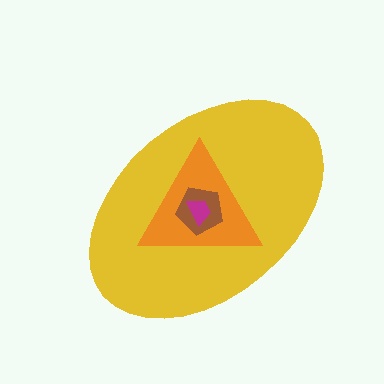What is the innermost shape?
The magenta trapezoid.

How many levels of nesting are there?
4.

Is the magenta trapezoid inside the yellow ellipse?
Yes.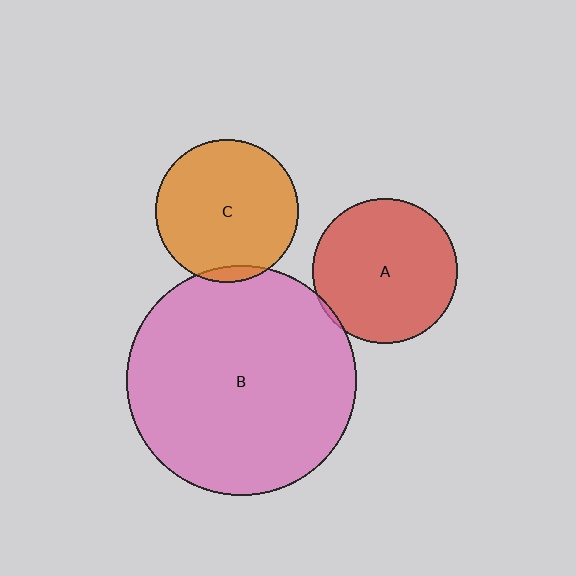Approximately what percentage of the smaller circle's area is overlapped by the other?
Approximately 5%.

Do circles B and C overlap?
Yes.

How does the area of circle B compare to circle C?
Approximately 2.6 times.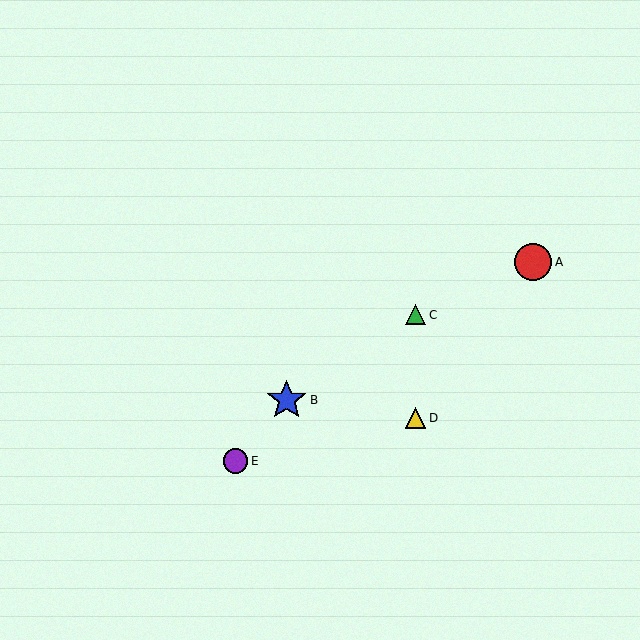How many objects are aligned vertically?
2 objects (C, D) are aligned vertically.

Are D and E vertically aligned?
No, D is at x≈416 and E is at x≈236.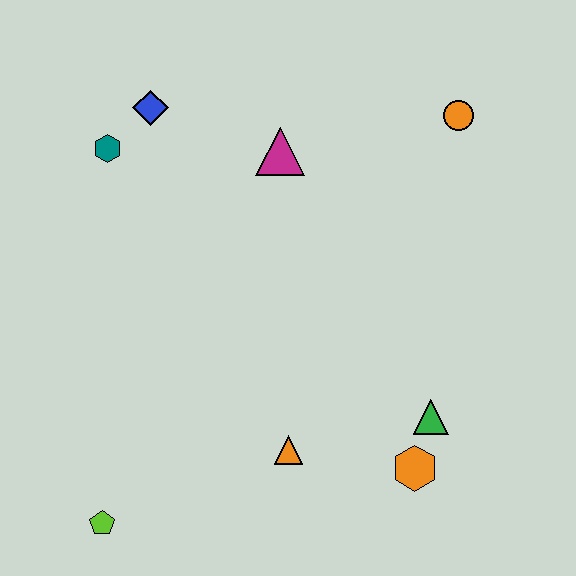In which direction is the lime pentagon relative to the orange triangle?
The lime pentagon is to the left of the orange triangle.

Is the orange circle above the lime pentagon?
Yes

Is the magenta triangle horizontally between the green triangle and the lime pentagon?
Yes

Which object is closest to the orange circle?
The magenta triangle is closest to the orange circle.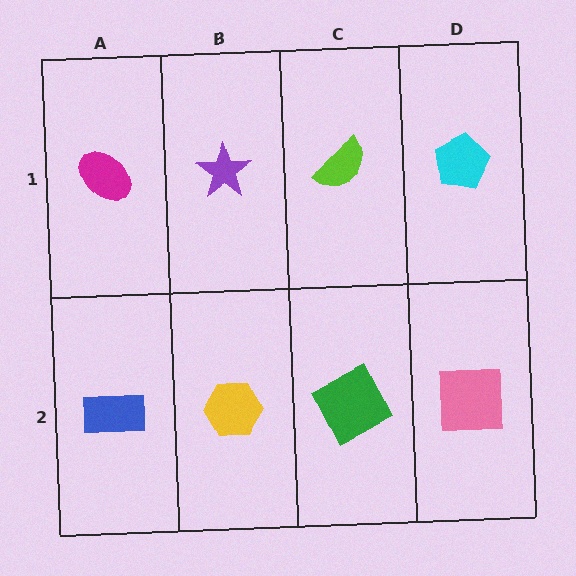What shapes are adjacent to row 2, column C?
A lime semicircle (row 1, column C), a yellow hexagon (row 2, column B), a pink square (row 2, column D).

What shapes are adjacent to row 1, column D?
A pink square (row 2, column D), a lime semicircle (row 1, column C).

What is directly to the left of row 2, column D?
A green square.